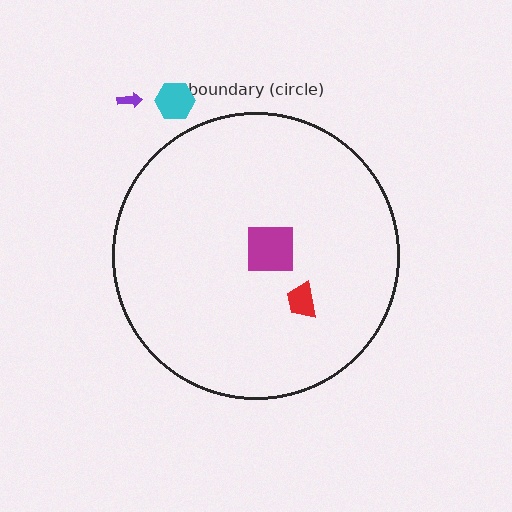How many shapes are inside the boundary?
2 inside, 2 outside.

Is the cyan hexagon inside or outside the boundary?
Outside.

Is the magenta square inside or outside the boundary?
Inside.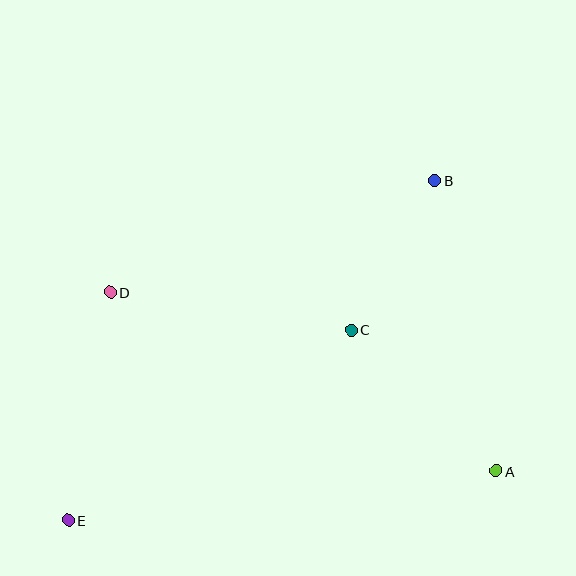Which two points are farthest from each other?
Points B and E are farthest from each other.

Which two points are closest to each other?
Points B and C are closest to each other.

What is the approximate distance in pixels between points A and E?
The distance between A and E is approximately 431 pixels.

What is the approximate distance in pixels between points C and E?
The distance between C and E is approximately 341 pixels.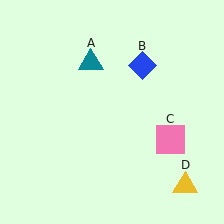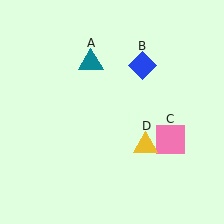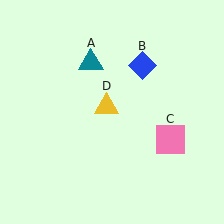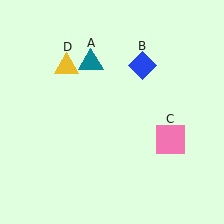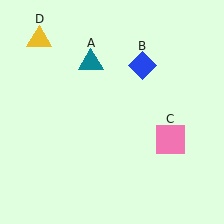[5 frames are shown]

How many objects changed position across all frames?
1 object changed position: yellow triangle (object D).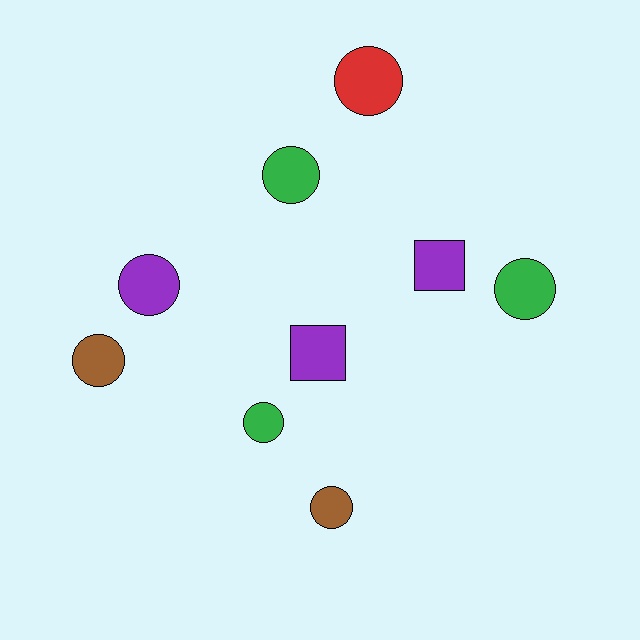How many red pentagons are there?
There are no red pentagons.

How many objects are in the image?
There are 9 objects.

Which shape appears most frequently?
Circle, with 7 objects.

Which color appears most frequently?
Green, with 3 objects.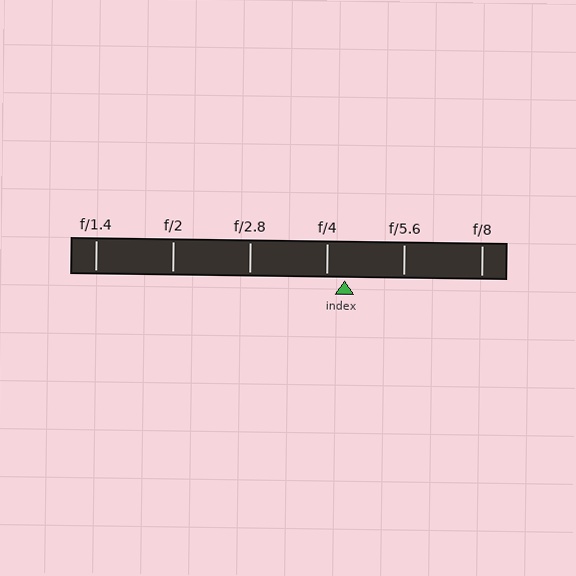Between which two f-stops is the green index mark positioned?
The index mark is between f/4 and f/5.6.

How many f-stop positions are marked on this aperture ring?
There are 6 f-stop positions marked.